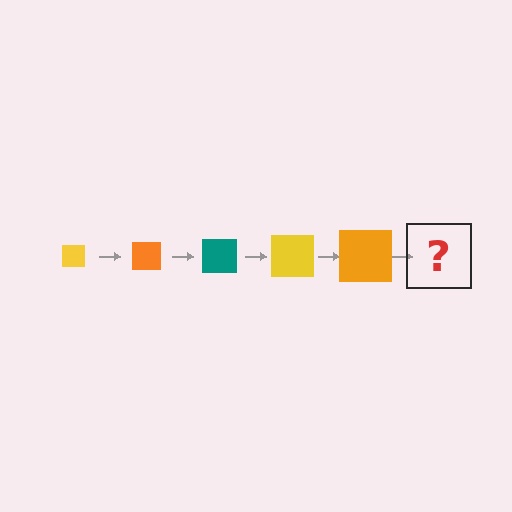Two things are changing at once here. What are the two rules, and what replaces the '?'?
The two rules are that the square grows larger each step and the color cycles through yellow, orange, and teal. The '?' should be a teal square, larger than the previous one.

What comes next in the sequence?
The next element should be a teal square, larger than the previous one.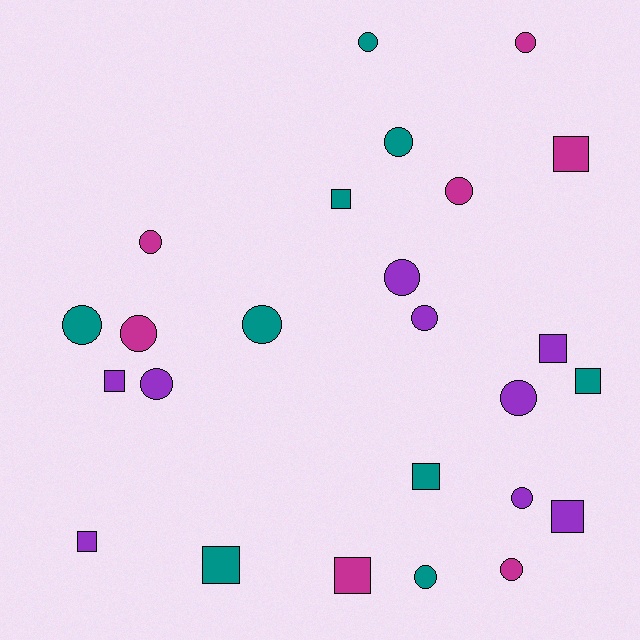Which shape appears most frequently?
Circle, with 15 objects.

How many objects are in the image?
There are 25 objects.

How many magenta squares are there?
There are 2 magenta squares.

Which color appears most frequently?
Purple, with 9 objects.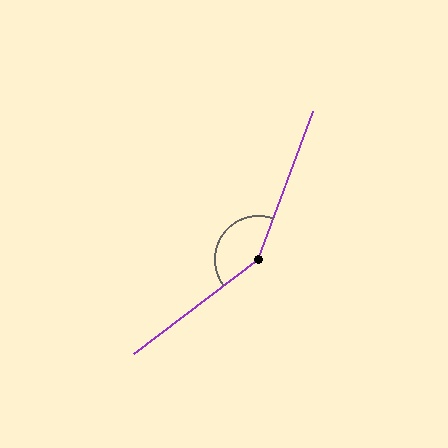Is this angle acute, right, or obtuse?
It is obtuse.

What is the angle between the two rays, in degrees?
Approximately 148 degrees.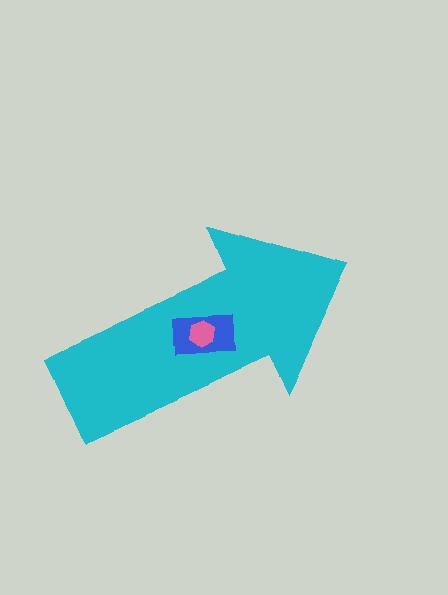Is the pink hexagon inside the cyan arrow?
Yes.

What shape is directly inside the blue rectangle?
The pink hexagon.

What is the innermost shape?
The pink hexagon.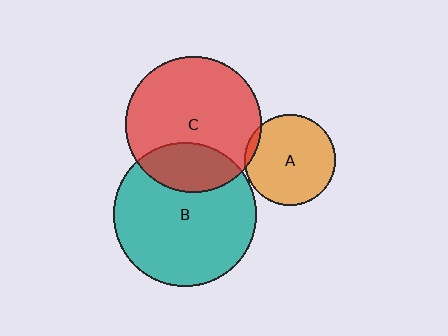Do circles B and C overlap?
Yes.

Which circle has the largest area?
Circle B (teal).